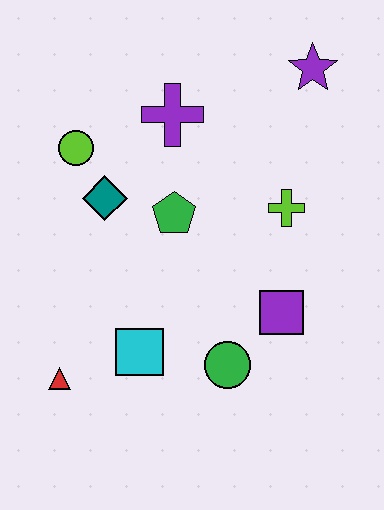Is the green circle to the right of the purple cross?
Yes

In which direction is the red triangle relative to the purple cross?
The red triangle is below the purple cross.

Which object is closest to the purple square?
The green circle is closest to the purple square.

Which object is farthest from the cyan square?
The purple star is farthest from the cyan square.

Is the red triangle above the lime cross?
No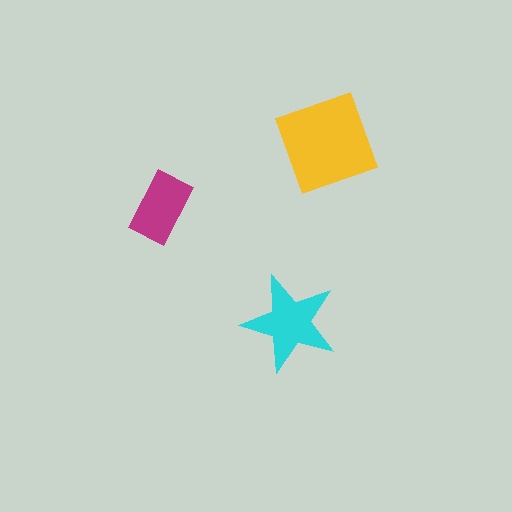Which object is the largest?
The yellow square.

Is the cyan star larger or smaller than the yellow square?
Smaller.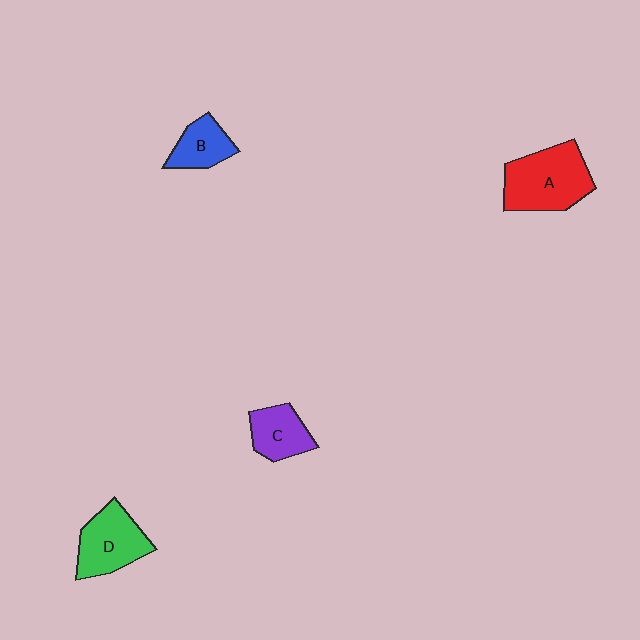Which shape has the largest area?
Shape A (red).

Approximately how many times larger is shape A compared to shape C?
Approximately 1.8 times.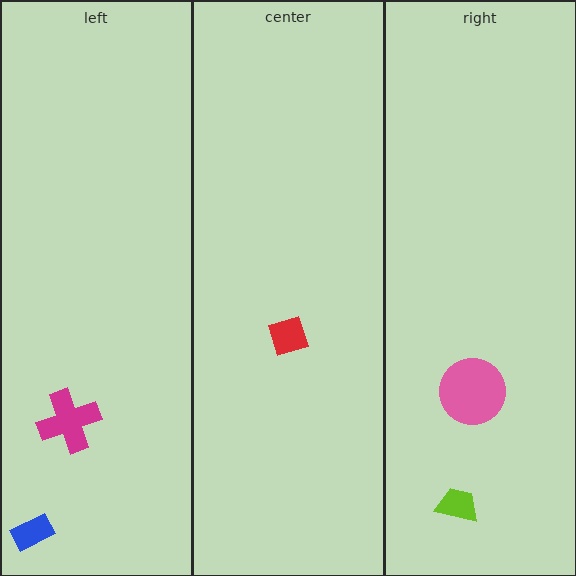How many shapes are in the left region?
2.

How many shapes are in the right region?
2.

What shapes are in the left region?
The magenta cross, the blue rectangle.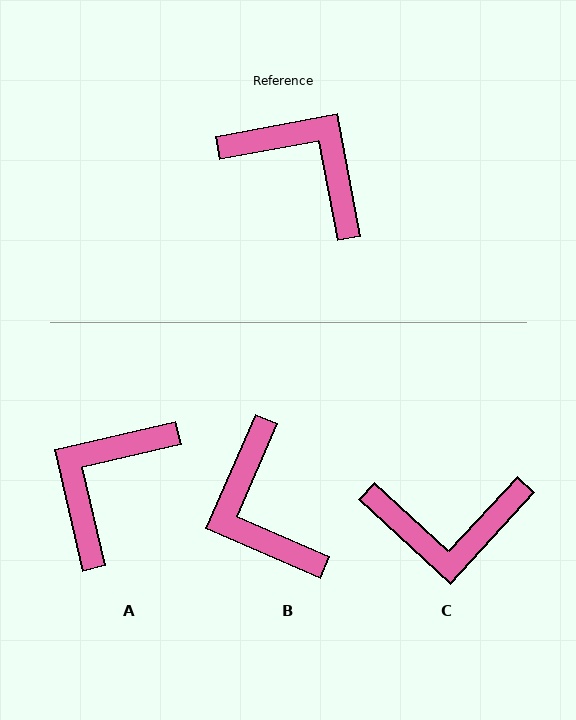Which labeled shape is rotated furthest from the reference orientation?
B, about 146 degrees away.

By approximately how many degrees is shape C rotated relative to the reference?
Approximately 143 degrees clockwise.